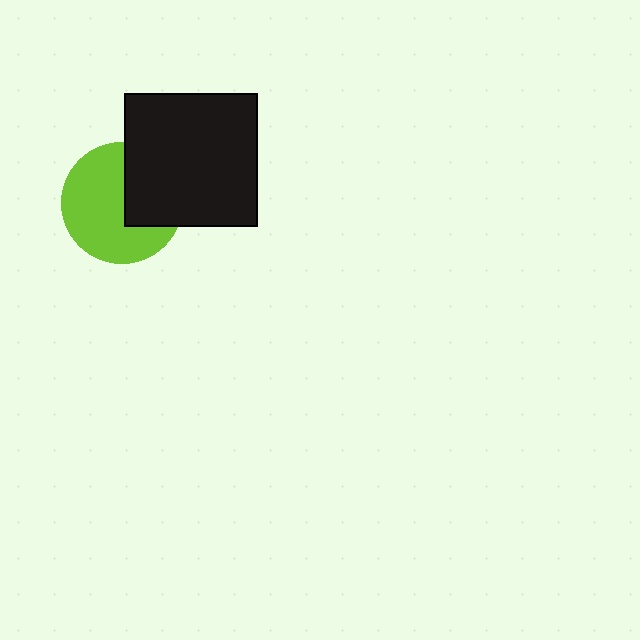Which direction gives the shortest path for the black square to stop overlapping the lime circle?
Moving right gives the shortest separation.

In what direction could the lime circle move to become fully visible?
The lime circle could move left. That would shift it out from behind the black square entirely.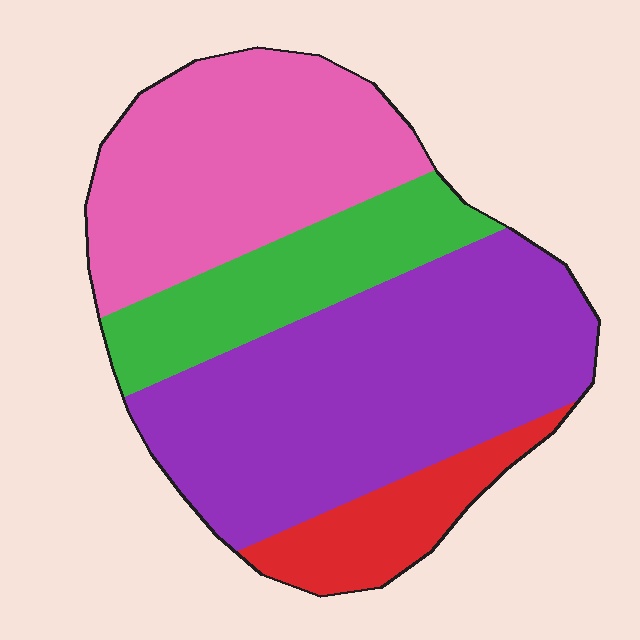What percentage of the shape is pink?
Pink takes up about one third (1/3) of the shape.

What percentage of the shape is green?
Green covers 17% of the shape.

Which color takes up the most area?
Purple, at roughly 45%.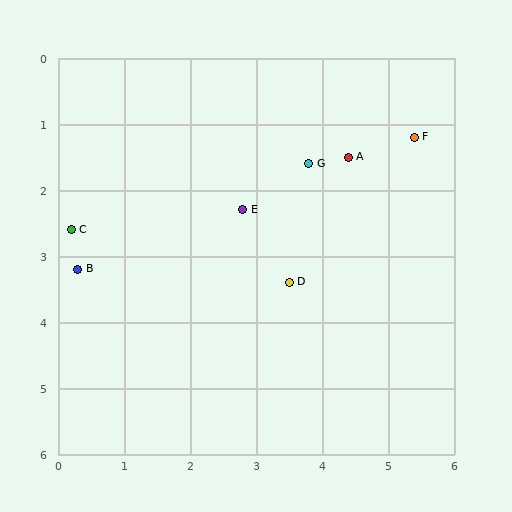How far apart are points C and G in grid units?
Points C and G are about 3.7 grid units apart.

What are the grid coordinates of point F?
Point F is at approximately (5.4, 1.2).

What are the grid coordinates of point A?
Point A is at approximately (4.4, 1.5).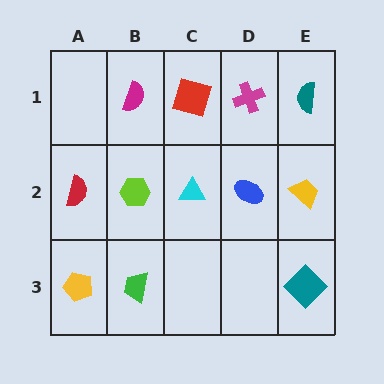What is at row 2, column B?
A lime hexagon.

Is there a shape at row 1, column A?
No, that cell is empty.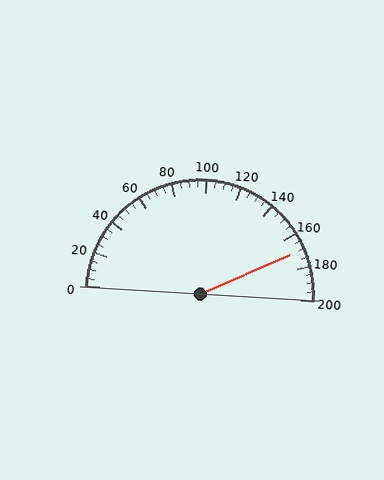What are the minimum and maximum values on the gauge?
The gauge ranges from 0 to 200.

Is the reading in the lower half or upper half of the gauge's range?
The reading is in the upper half of the range (0 to 200).